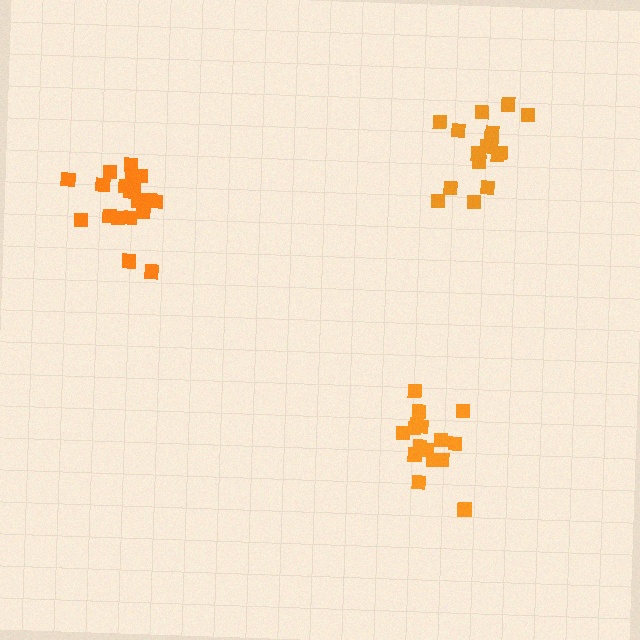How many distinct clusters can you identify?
There are 3 distinct clusters.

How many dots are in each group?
Group 1: 20 dots, Group 2: 17 dots, Group 3: 18 dots (55 total).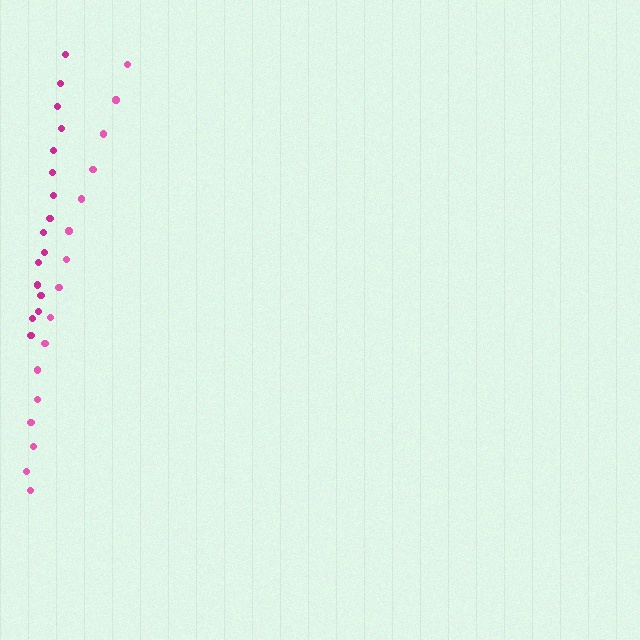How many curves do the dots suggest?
There are 2 distinct paths.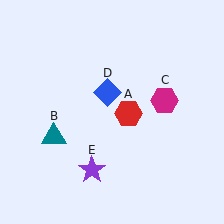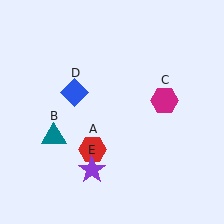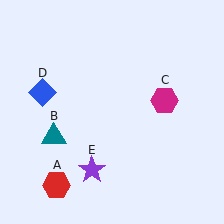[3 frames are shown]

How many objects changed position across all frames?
2 objects changed position: red hexagon (object A), blue diamond (object D).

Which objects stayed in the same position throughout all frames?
Teal triangle (object B) and magenta hexagon (object C) and purple star (object E) remained stationary.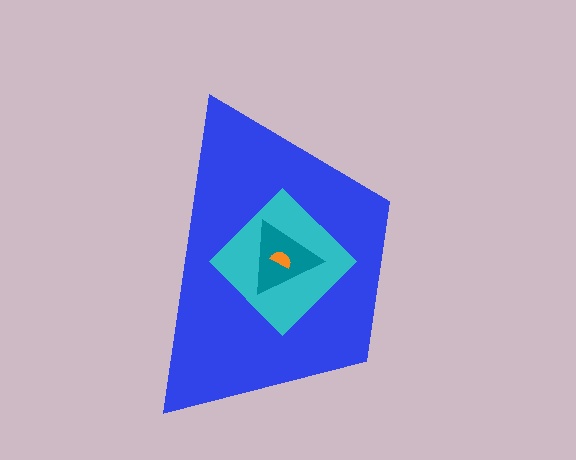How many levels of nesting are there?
4.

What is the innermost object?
The orange semicircle.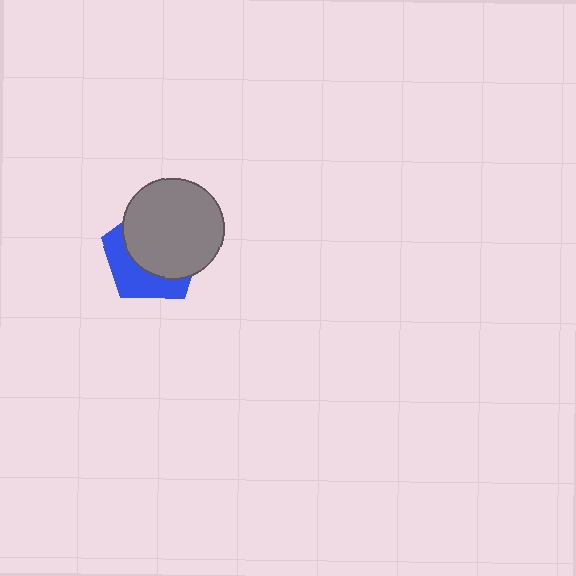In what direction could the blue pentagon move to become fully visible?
The blue pentagon could move toward the lower-left. That would shift it out from behind the gray circle entirely.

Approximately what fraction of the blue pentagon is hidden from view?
Roughly 62% of the blue pentagon is hidden behind the gray circle.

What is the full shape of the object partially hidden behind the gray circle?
The partially hidden object is a blue pentagon.